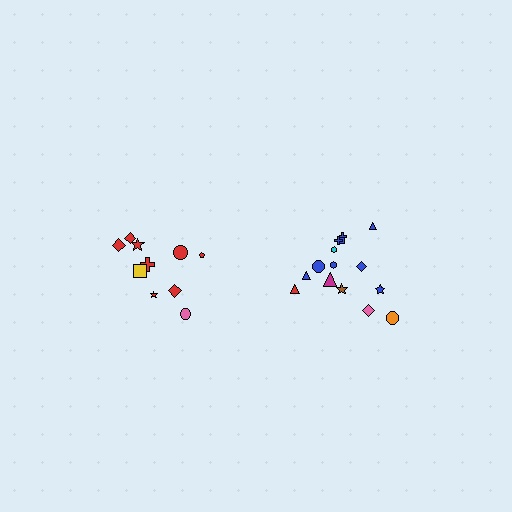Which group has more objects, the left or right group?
The right group.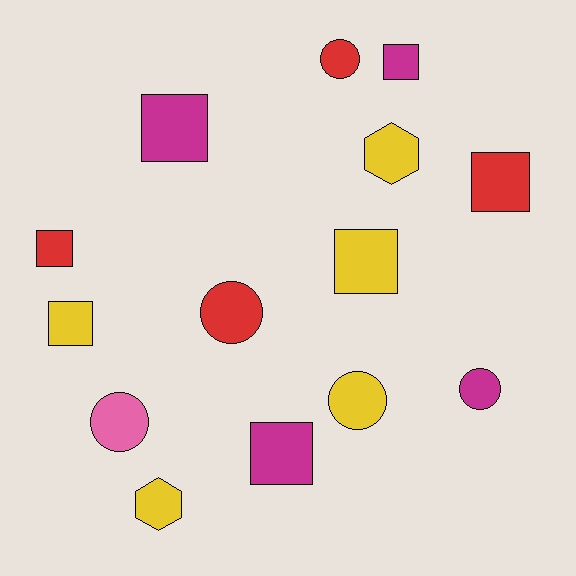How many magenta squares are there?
There are 3 magenta squares.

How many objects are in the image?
There are 14 objects.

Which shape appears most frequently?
Square, with 7 objects.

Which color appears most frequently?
Yellow, with 5 objects.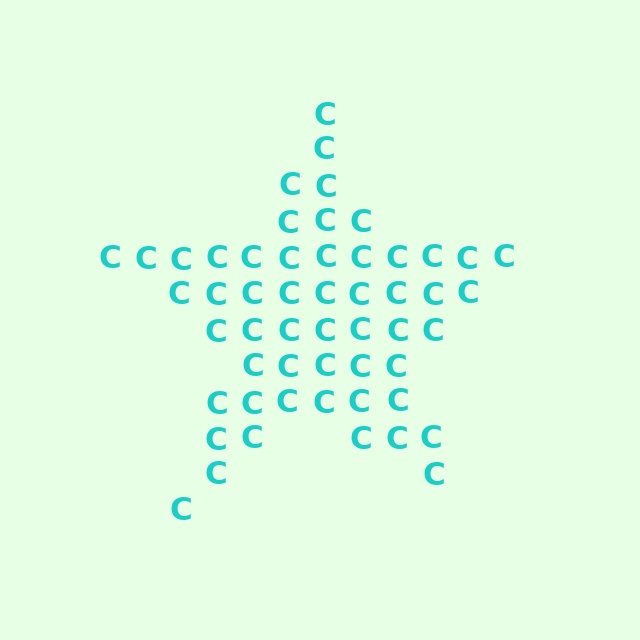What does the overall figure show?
The overall figure shows a star.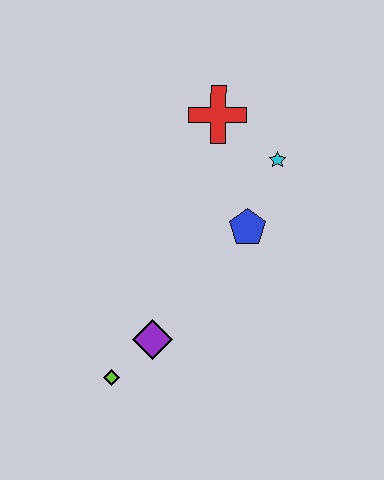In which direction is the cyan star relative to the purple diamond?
The cyan star is above the purple diamond.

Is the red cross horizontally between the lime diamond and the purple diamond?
No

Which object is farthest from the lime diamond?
The red cross is farthest from the lime diamond.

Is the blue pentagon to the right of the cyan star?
No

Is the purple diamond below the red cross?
Yes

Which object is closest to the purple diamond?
The lime diamond is closest to the purple diamond.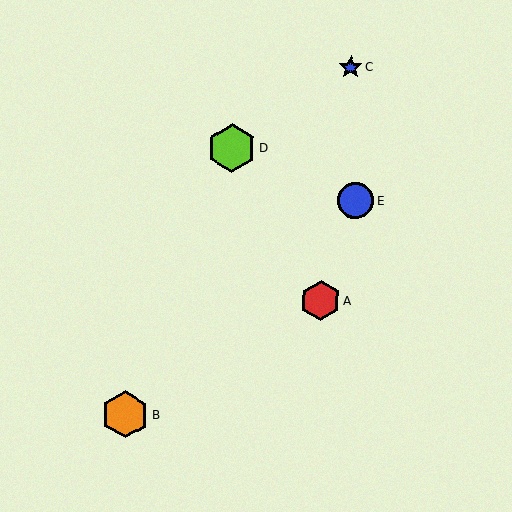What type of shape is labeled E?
Shape E is a blue circle.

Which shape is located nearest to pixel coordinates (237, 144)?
The lime hexagon (labeled D) at (232, 148) is nearest to that location.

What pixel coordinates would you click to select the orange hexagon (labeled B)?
Click at (125, 414) to select the orange hexagon B.